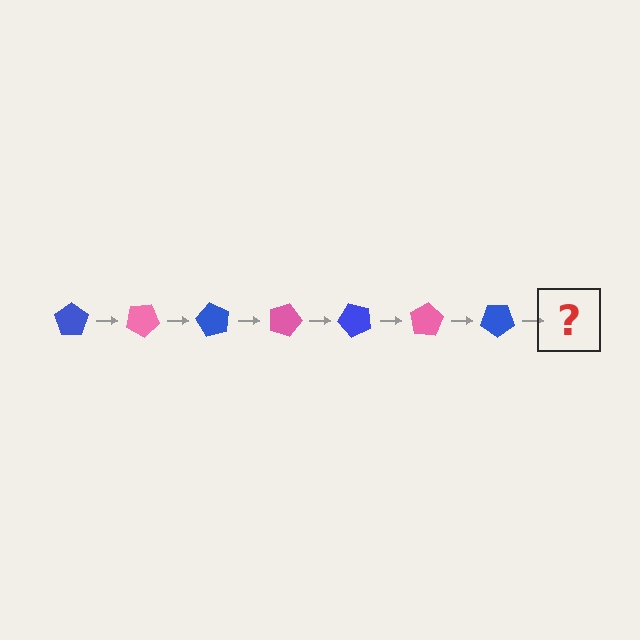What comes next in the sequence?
The next element should be a pink pentagon, rotated 210 degrees from the start.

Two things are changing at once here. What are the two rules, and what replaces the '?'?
The two rules are that it rotates 30 degrees each step and the color cycles through blue and pink. The '?' should be a pink pentagon, rotated 210 degrees from the start.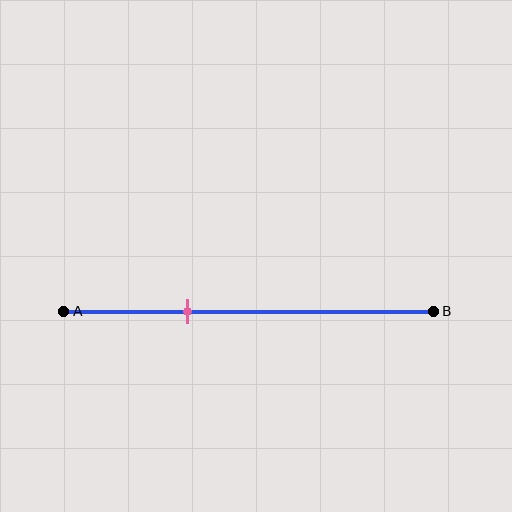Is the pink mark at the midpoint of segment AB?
No, the mark is at about 35% from A, not at the 50% midpoint.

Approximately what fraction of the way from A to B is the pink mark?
The pink mark is approximately 35% of the way from A to B.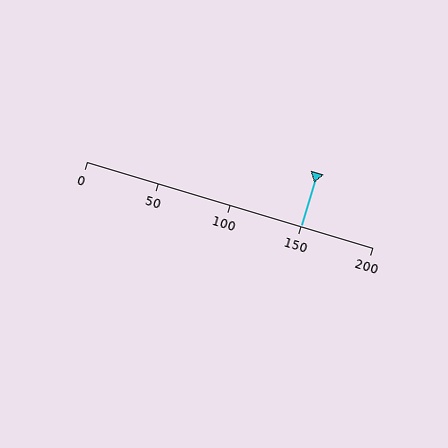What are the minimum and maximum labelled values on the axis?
The axis runs from 0 to 200.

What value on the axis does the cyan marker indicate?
The marker indicates approximately 150.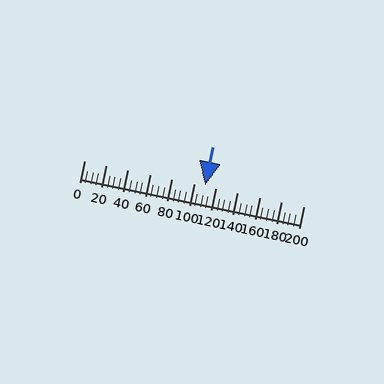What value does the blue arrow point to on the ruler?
The blue arrow points to approximately 110.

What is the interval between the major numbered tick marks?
The major tick marks are spaced 20 units apart.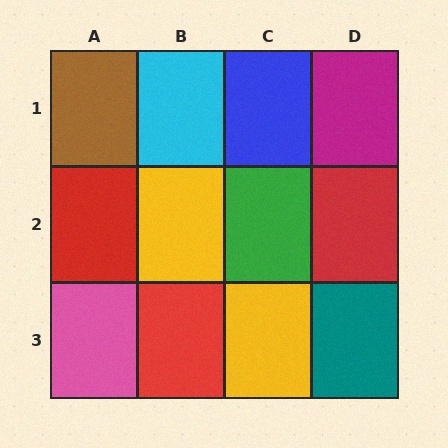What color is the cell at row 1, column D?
Magenta.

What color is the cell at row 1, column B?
Cyan.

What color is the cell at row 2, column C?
Green.